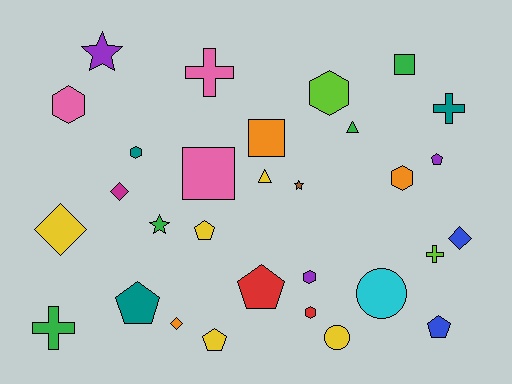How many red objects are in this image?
There are 2 red objects.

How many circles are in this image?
There are 2 circles.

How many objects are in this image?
There are 30 objects.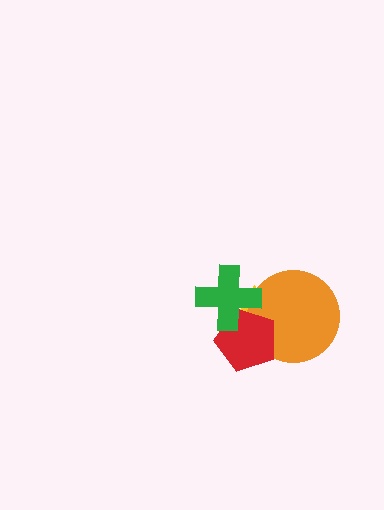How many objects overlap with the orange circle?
3 objects overlap with the orange circle.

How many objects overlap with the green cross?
3 objects overlap with the green cross.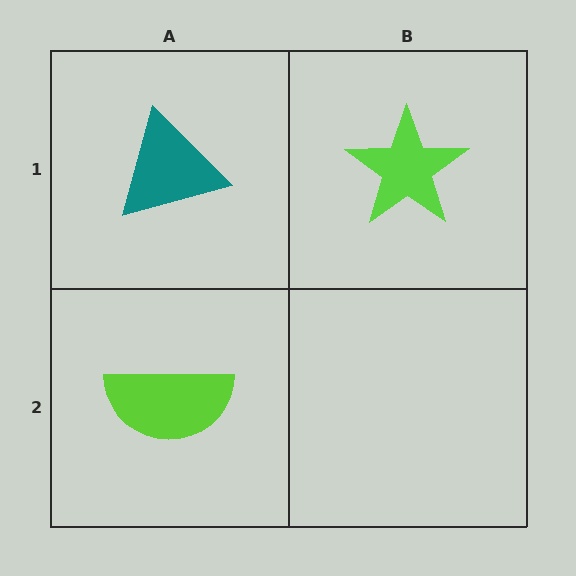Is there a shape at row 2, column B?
No, that cell is empty.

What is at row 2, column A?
A lime semicircle.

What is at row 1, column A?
A teal triangle.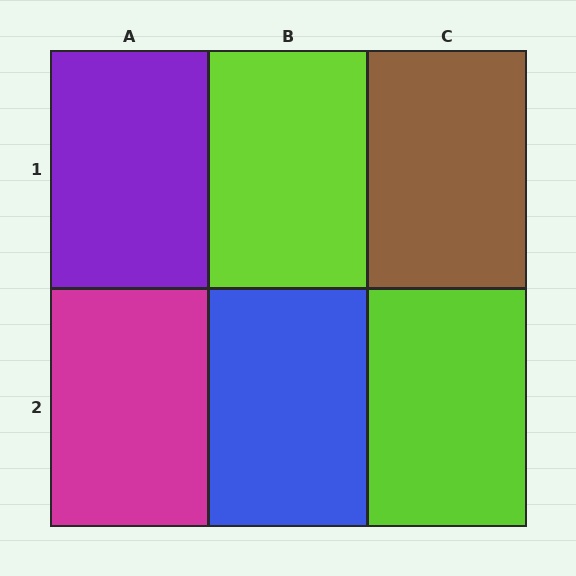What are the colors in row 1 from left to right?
Purple, lime, brown.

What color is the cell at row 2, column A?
Magenta.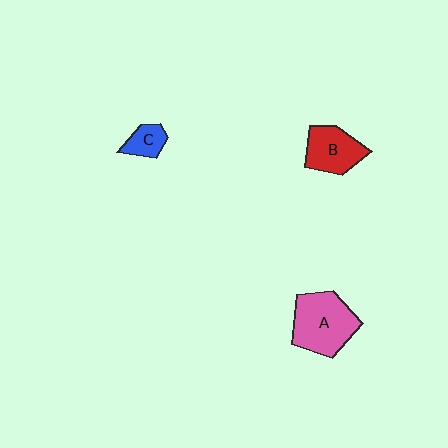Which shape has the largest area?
Shape A (pink).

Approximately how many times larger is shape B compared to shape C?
Approximately 2.1 times.